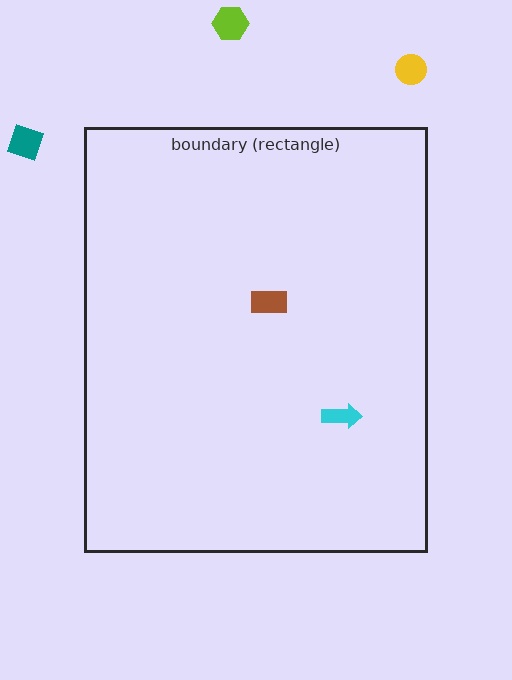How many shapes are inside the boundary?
2 inside, 3 outside.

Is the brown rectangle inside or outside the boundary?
Inside.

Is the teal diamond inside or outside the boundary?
Outside.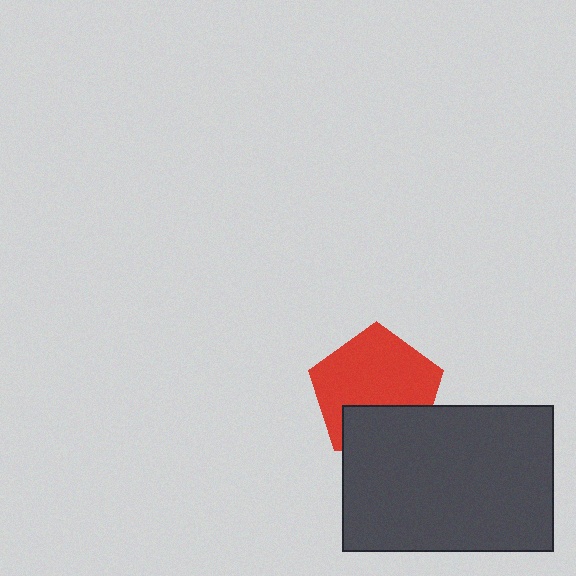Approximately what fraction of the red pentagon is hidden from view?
Roughly 32% of the red pentagon is hidden behind the dark gray rectangle.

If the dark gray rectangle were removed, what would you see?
You would see the complete red pentagon.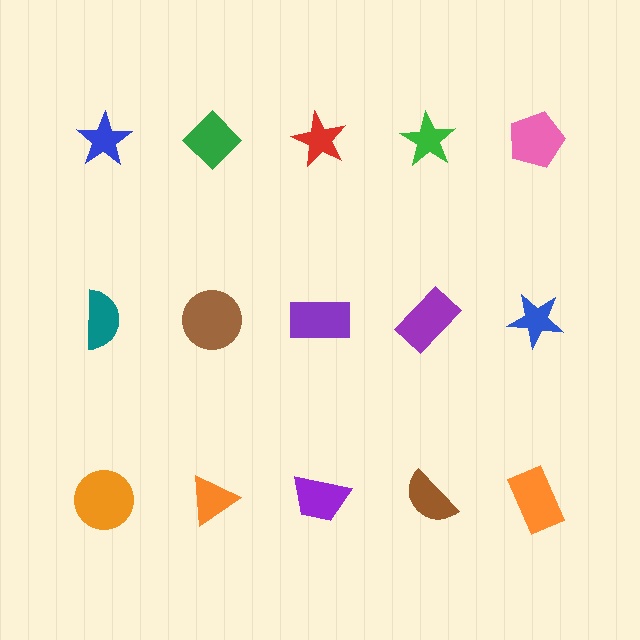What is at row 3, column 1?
An orange circle.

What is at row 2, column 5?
A blue star.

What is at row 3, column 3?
A purple trapezoid.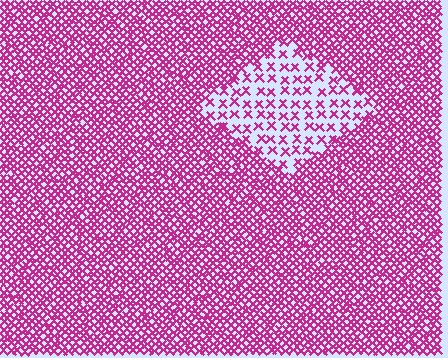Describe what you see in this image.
The image contains small magenta elements arranged at two different densities. A diamond-shaped region is visible where the elements are less densely packed than the surrounding area.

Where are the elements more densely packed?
The elements are more densely packed outside the diamond boundary.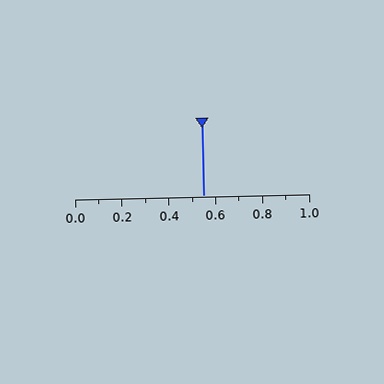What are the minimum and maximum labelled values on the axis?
The axis runs from 0.0 to 1.0.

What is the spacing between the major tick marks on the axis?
The major ticks are spaced 0.2 apart.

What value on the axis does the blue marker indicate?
The marker indicates approximately 0.55.